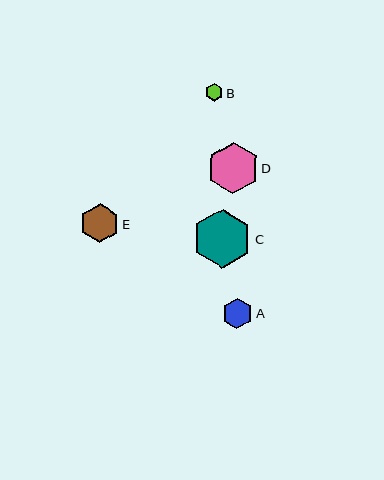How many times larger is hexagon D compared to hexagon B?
Hexagon D is approximately 2.9 times the size of hexagon B.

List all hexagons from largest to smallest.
From largest to smallest: C, D, E, A, B.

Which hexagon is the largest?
Hexagon C is the largest with a size of approximately 59 pixels.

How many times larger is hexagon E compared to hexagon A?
Hexagon E is approximately 1.3 times the size of hexagon A.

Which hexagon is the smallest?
Hexagon B is the smallest with a size of approximately 18 pixels.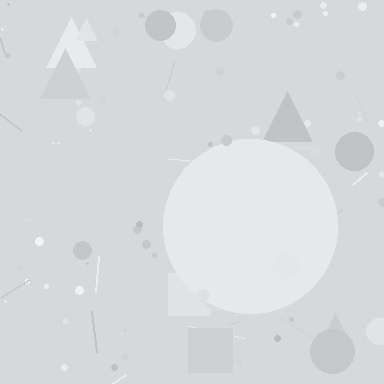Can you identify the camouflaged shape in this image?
The camouflaged shape is a circle.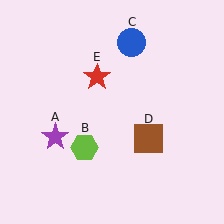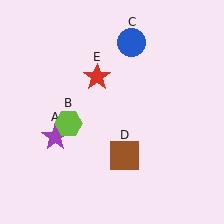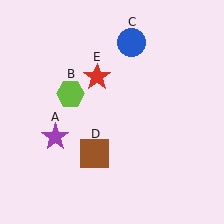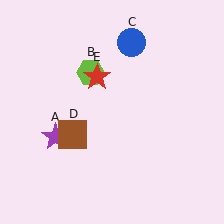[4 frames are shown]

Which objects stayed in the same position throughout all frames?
Purple star (object A) and blue circle (object C) and red star (object E) remained stationary.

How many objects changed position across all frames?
2 objects changed position: lime hexagon (object B), brown square (object D).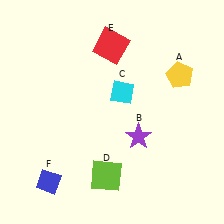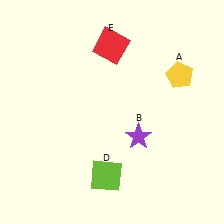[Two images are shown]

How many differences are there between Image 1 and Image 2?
There are 2 differences between the two images.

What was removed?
The cyan diamond (C), the blue diamond (F) were removed in Image 2.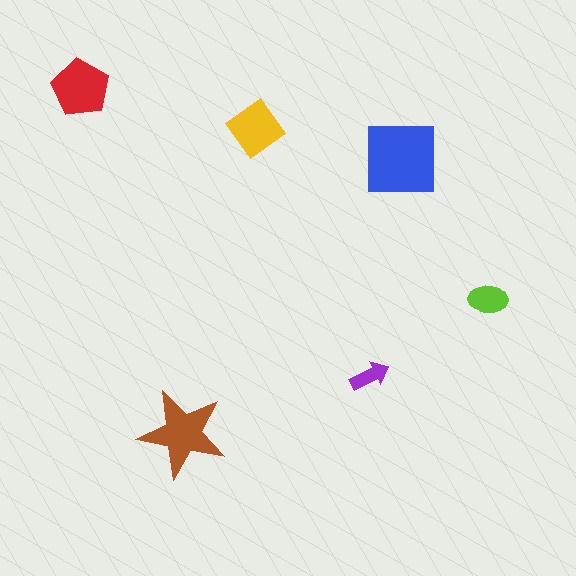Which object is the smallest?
The purple arrow.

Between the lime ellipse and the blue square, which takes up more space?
The blue square.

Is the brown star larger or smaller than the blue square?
Smaller.